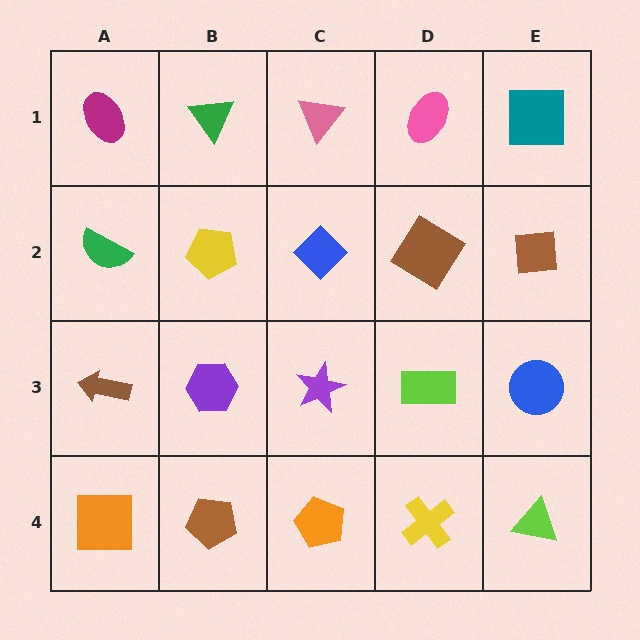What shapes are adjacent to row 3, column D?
A brown diamond (row 2, column D), a yellow cross (row 4, column D), a purple star (row 3, column C), a blue circle (row 3, column E).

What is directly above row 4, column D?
A lime rectangle.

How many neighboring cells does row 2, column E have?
3.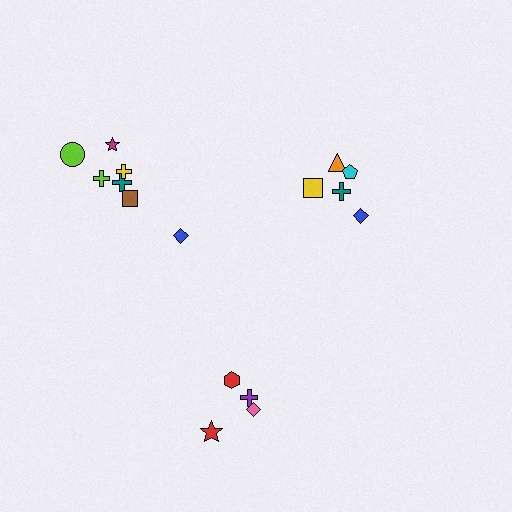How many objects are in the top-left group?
There are 7 objects.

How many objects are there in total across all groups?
There are 16 objects.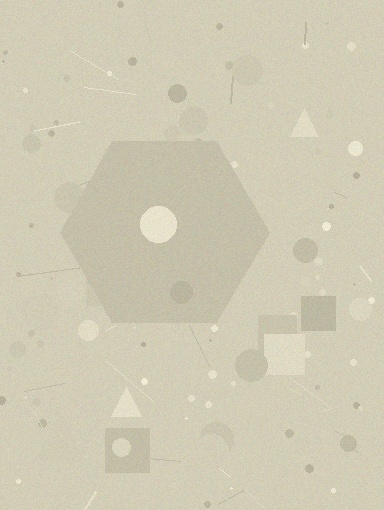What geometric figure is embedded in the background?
A hexagon is embedded in the background.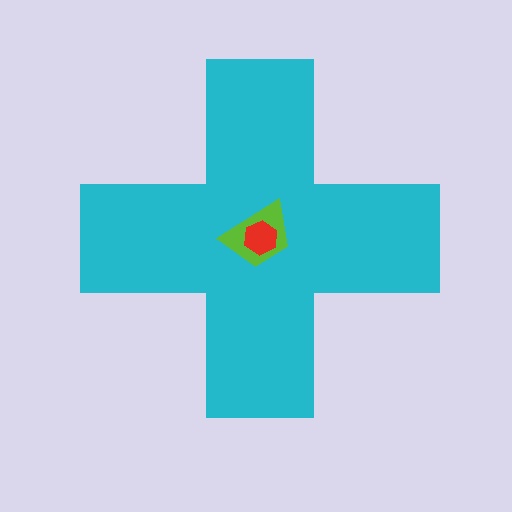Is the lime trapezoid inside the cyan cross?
Yes.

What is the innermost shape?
The red hexagon.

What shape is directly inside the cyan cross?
The lime trapezoid.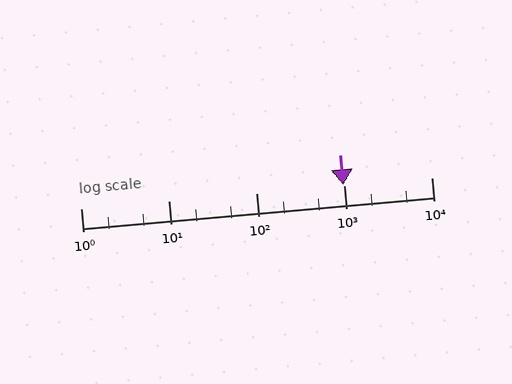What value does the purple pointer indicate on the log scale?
The pointer indicates approximately 990.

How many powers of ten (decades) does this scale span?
The scale spans 4 decades, from 1 to 10000.